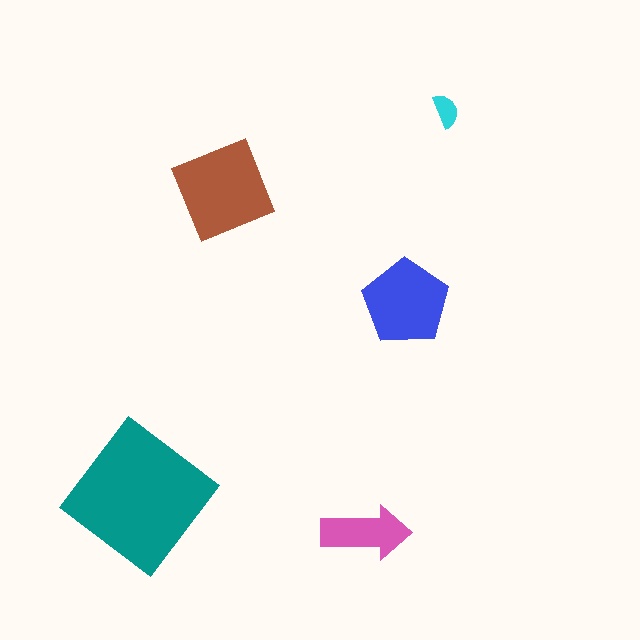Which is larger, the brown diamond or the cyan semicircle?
The brown diamond.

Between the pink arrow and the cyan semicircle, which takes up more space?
The pink arrow.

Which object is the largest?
The teal diamond.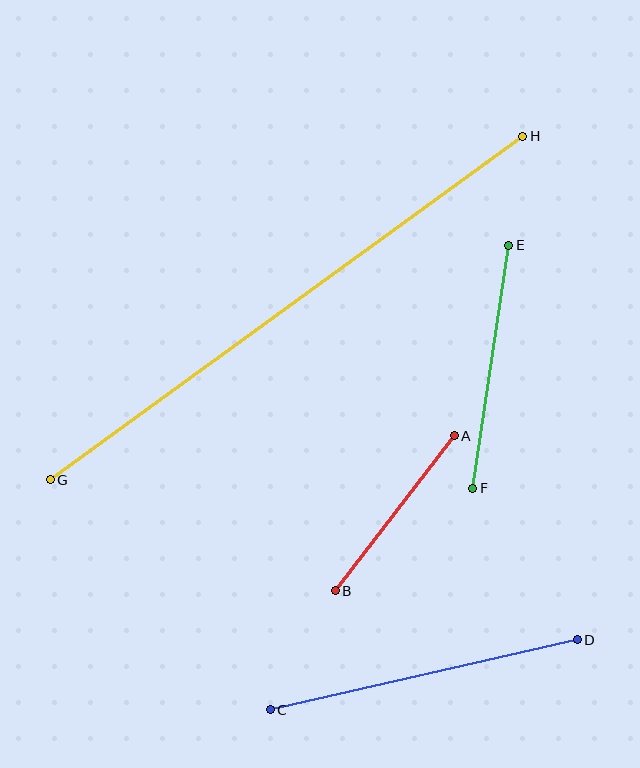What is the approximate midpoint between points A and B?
The midpoint is at approximately (395, 513) pixels.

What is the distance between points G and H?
The distance is approximately 584 pixels.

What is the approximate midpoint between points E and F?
The midpoint is at approximately (491, 367) pixels.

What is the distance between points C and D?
The distance is approximately 315 pixels.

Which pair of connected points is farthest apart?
Points G and H are farthest apart.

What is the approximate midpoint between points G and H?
The midpoint is at approximately (286, 308) pixels.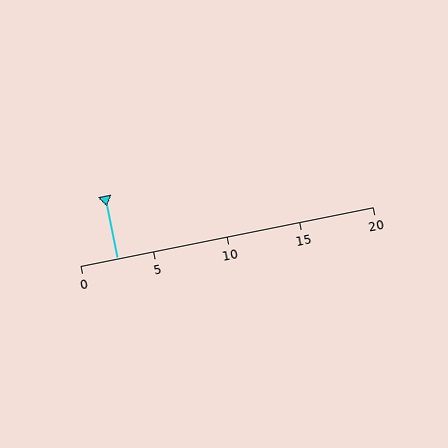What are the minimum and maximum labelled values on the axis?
The axis runs from 0 to 20.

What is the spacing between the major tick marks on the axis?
The major ticks are spaced 5 apart.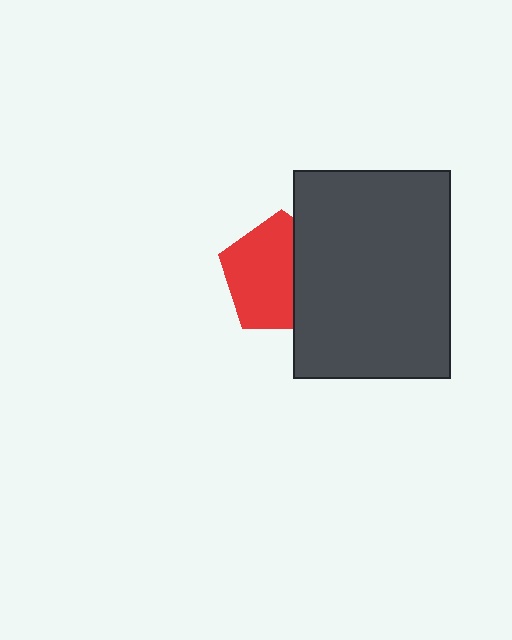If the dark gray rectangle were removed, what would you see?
You would see the complete red pentagon.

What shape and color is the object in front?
The object in front is a dark gray rectangle.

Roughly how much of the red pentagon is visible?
About half of it is visible (roughly 64%).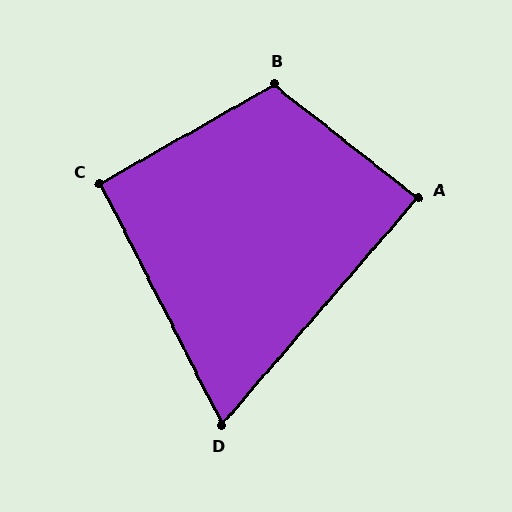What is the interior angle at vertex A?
Approximately 87 degrees (approximately right).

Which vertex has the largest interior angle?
B, at approximately 112 degrees.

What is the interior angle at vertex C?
Approximately 93 degrees (approximately right).